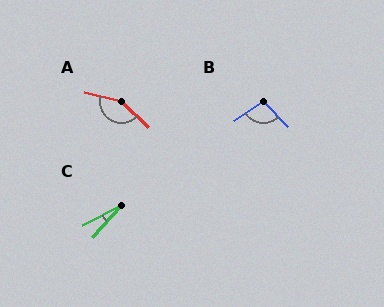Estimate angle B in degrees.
Approximately 100 degrees.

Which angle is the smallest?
C, at approximately 21 degrees.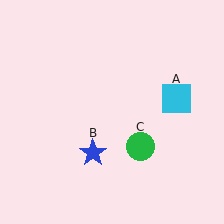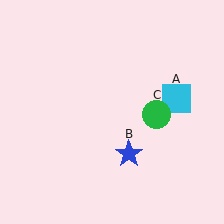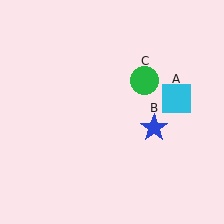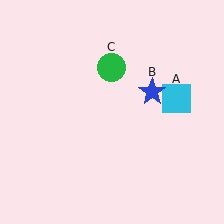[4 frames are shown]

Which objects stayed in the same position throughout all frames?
Cyan square (object A) remained stationary.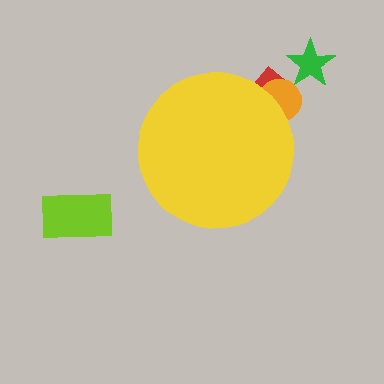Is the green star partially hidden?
No, the green star is fully visible.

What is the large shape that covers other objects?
A yellow circle.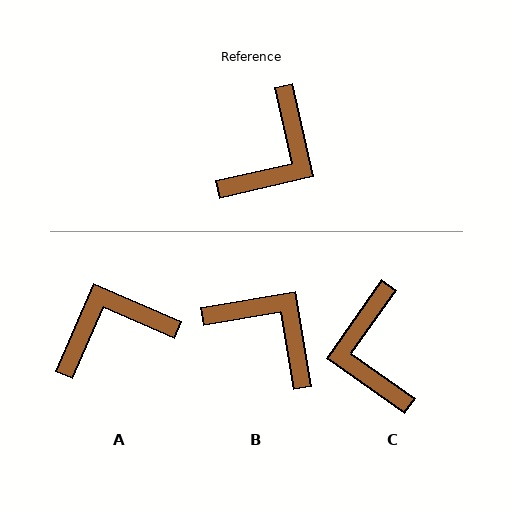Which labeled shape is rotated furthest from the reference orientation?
A, about 144 degrees away.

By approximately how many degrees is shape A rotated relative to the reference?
Approximately 144 degrees counter-clockwise.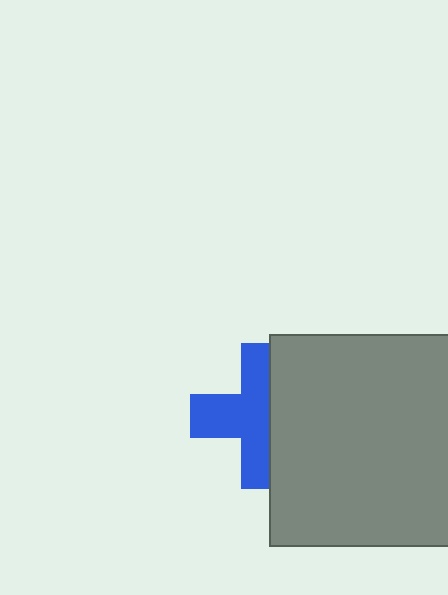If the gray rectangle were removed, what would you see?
You would see the complete blue cross.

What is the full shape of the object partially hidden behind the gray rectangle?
The partially hidden object is a blue cross.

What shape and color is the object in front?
The object in front is a gray rectangle.